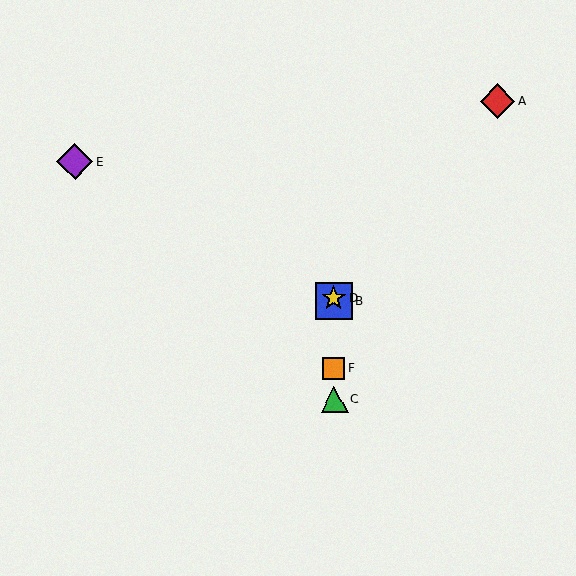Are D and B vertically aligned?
Yes, both are at x≈334.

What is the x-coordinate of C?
Object C is at x≈334.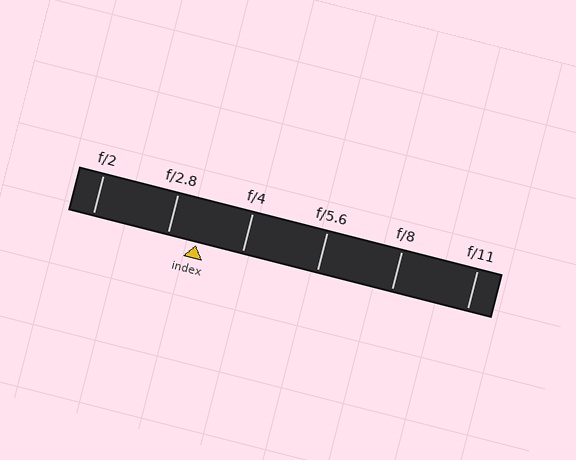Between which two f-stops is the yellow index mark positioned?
The index mark is between f/2.8 and f/4.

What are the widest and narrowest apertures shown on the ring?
The widest aperture shown is f/2 and the narrowest is f/11.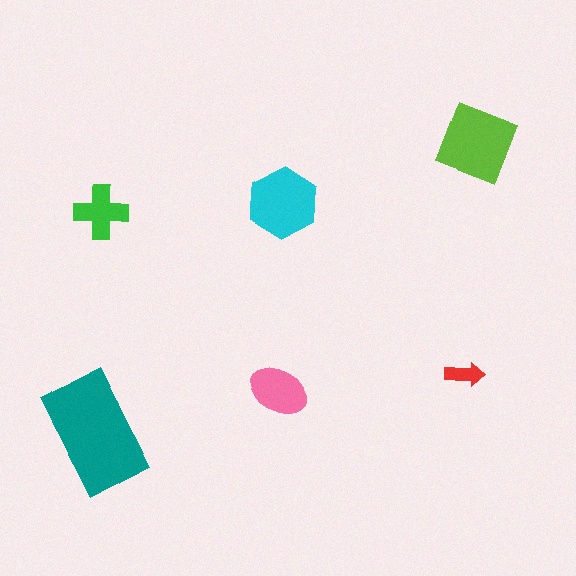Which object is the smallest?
The red arrow.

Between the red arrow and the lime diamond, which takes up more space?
The lime diamond.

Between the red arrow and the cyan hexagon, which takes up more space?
The cyan hexagon.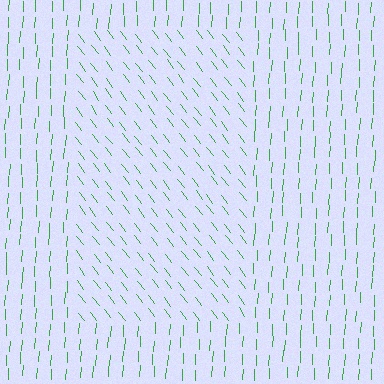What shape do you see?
I see a rectangle.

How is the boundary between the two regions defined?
The boundary is defined purely by a change in line orientation (approximately 40 degrees difference). All lines are the same color and thickness.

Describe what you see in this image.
The image is filled with small green line segments. A rectangle region in the image has lines oriented differently from the surrounding lines, creating a visible texture boundary.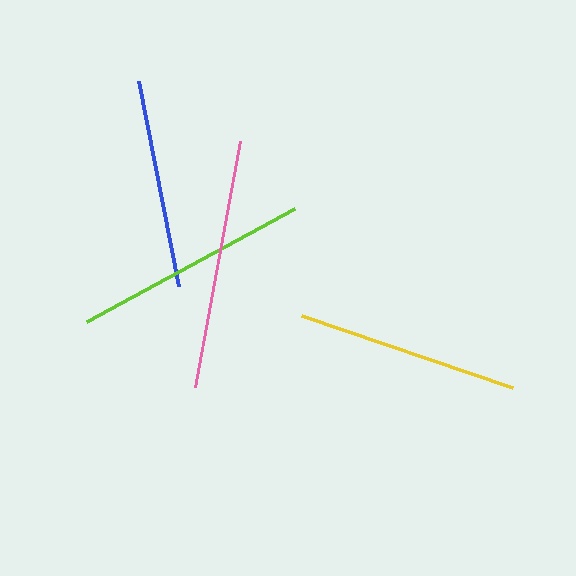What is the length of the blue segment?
The blue segment is approximately 209 pixels long.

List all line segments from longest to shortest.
From longest to shortest: pink, lime, yellow, blue.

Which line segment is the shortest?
The blue line is the shortest at approximately 209 pixels.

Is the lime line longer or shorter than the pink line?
The pink line is longer than the lime line.